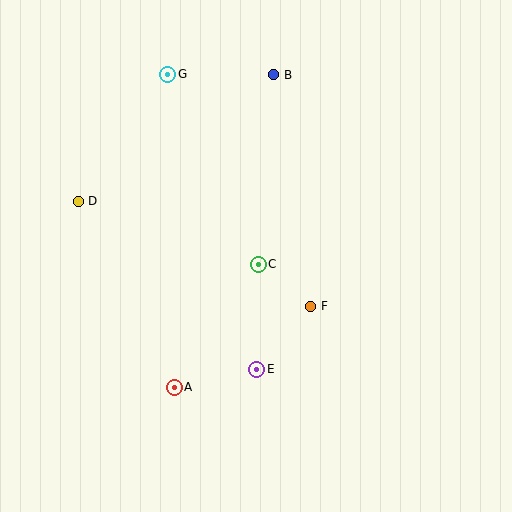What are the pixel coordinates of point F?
Point F is at (311, 306).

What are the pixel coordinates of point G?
Point G is at (168, 74).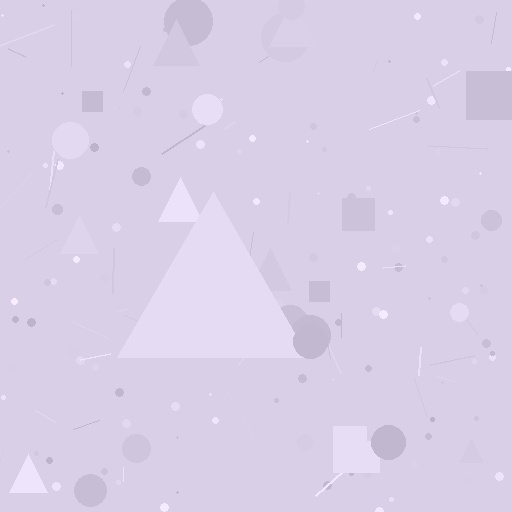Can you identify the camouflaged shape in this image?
The camouflaged shape is a triangle.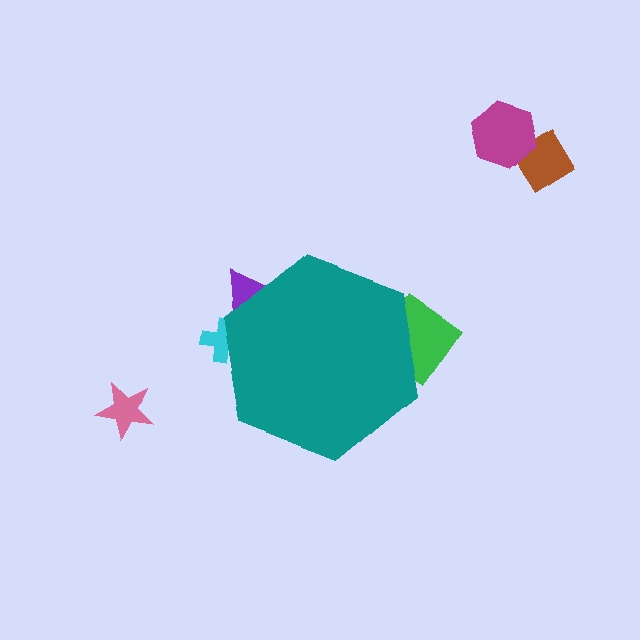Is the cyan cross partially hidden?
Yes, the cyan cross is partially hidden behind the teal hexagon.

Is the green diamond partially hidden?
Yes, the green diamond is partially hidden behind the teal hexagon.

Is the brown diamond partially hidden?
No, the brown diamond is fully visible.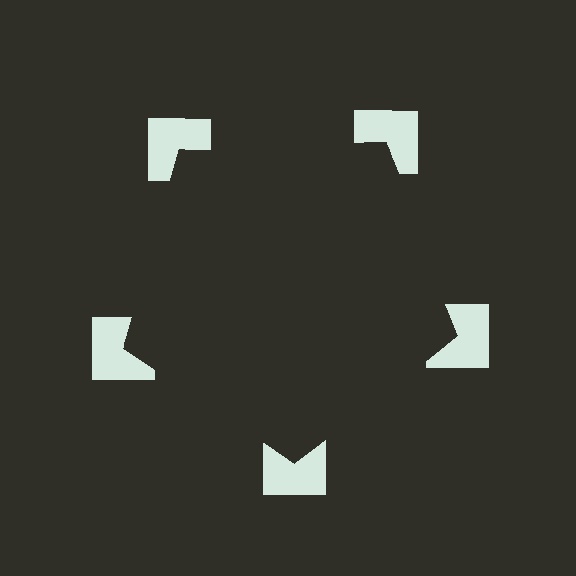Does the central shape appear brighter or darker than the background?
It typically appears slightly darker than the background, even though no actual brightness change is drawn.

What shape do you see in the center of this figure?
An illusory pentagon — its edges are inferred from the aligned wedge cuts in the notched squares, not physically drawn.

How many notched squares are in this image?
There are 5 — one at each vertex of the illusory pentagon.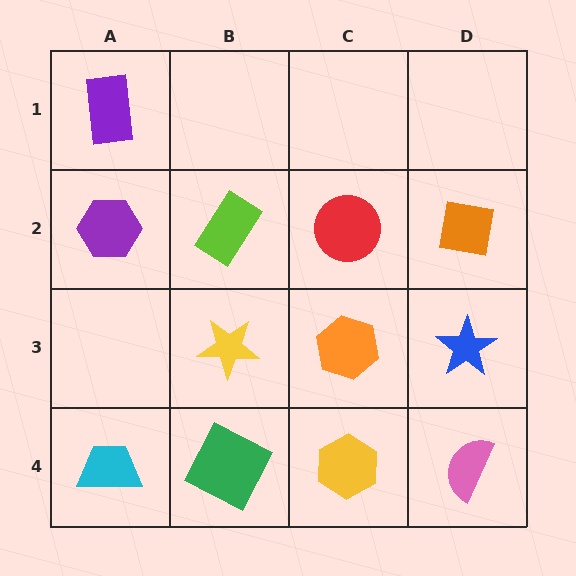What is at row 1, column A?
A purple rectangle.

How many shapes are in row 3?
3 shapes.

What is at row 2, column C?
A red circle.